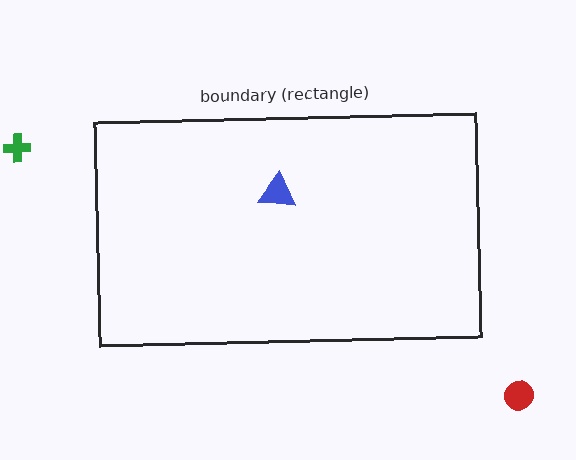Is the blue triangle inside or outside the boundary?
Inside.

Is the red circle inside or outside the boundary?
Outside.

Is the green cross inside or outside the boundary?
Outside.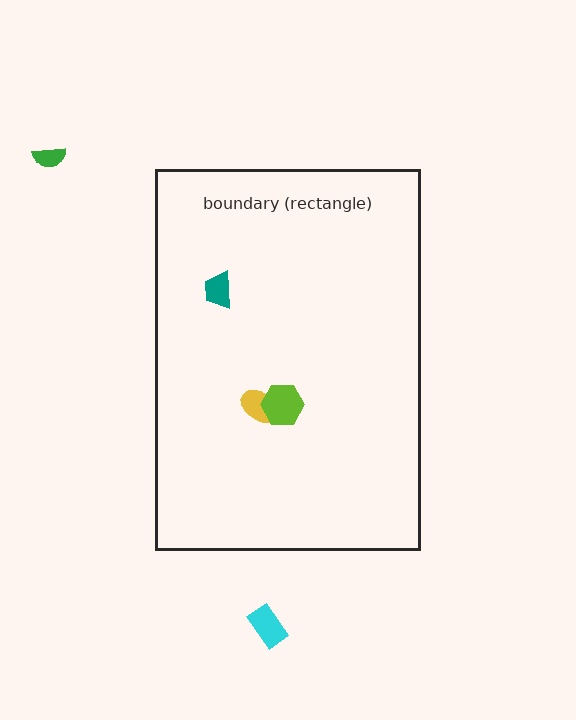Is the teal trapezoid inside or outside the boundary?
Inside.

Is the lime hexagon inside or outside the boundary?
Inside.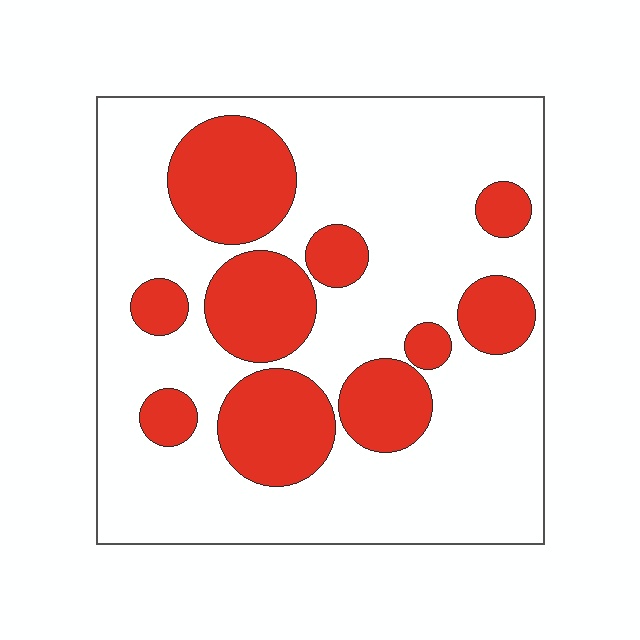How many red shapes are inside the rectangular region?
10.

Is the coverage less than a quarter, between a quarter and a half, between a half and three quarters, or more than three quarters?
Between a quarter and a half.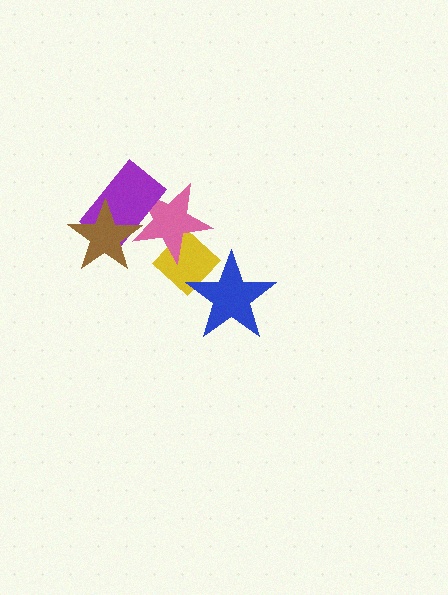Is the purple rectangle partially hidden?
Yes, it is partially covered by another shape.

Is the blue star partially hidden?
No, no other shape covers it.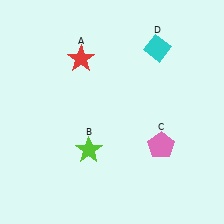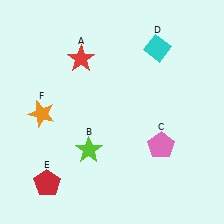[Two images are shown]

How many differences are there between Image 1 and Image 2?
There are 2 differences between the two images.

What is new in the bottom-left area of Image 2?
A red pentagon (E) was added in the bottom-left area of Image 2.